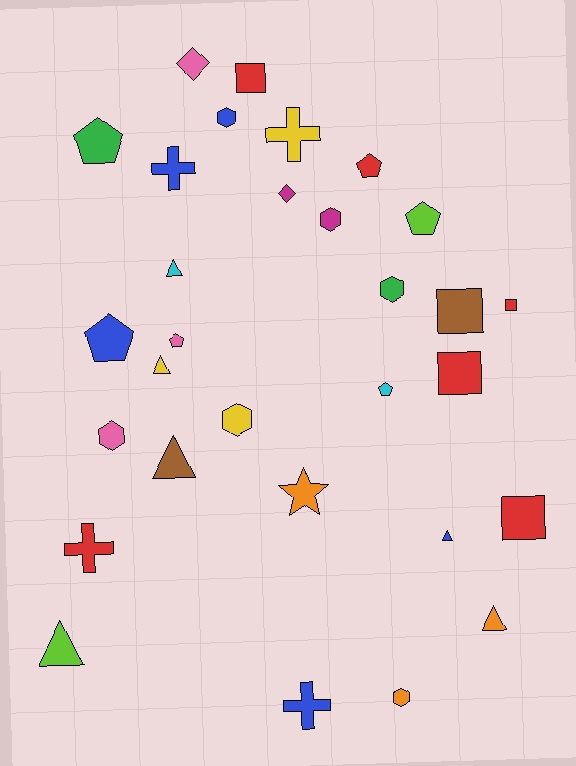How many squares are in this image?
There are 5 squares.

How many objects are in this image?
There are 30 objects.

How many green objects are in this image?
There are 2 green objects.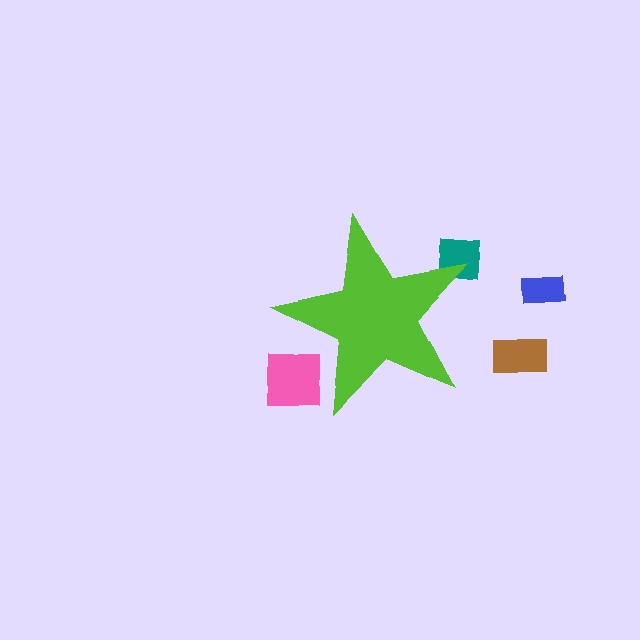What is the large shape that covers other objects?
A lime star.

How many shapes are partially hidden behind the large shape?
2 shapes are partially hidden.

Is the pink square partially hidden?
Yes, the pink square is partially hidden behind the lime star.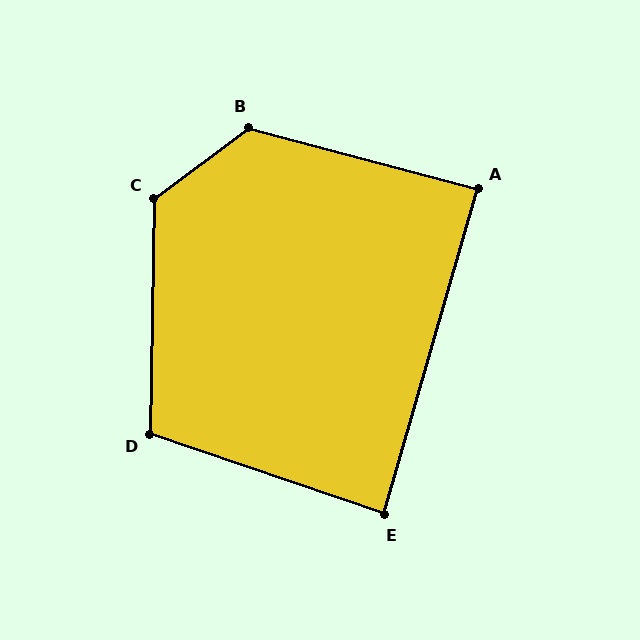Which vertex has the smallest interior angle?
E, at approximately 87 degrees.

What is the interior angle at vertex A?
Approximately 89 degrees (approximately right).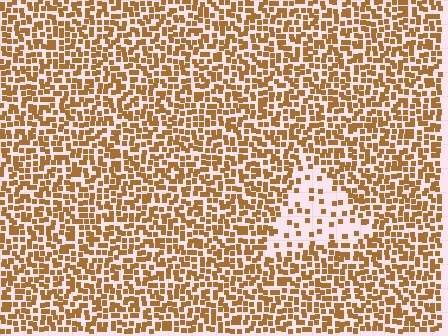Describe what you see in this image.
The image contains small brown elements arranged at two different densities. A triangle-shaped region is visible where the elements are less densely packed than the surrounding area.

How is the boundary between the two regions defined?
The boundary is defined by a change in element density (approximately 2.9x ratio). All elements are the same color, size, and shape.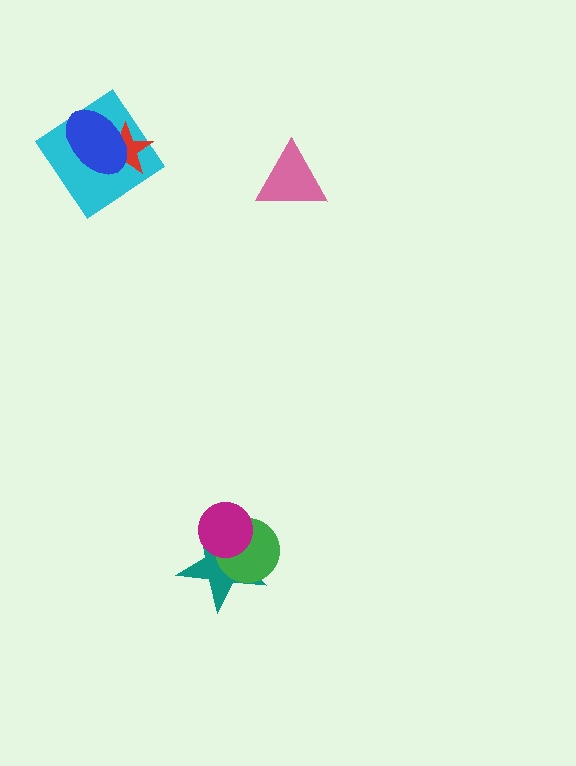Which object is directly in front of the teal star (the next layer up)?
The green circle is directly in front of the teal star.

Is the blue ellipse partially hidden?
No, no other shape covers it.